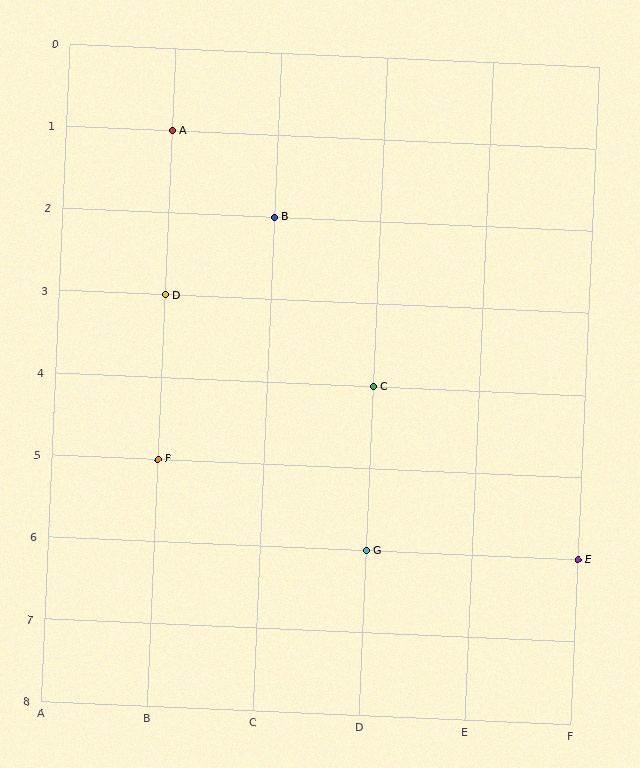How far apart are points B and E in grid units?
Points B and E are 3 columns and 4 rows apart (about 5.0 grid units diagonally).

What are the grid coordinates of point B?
Point B is at grid coordinates (C, 2).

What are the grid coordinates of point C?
Point C is at grid coordinates (D, 4).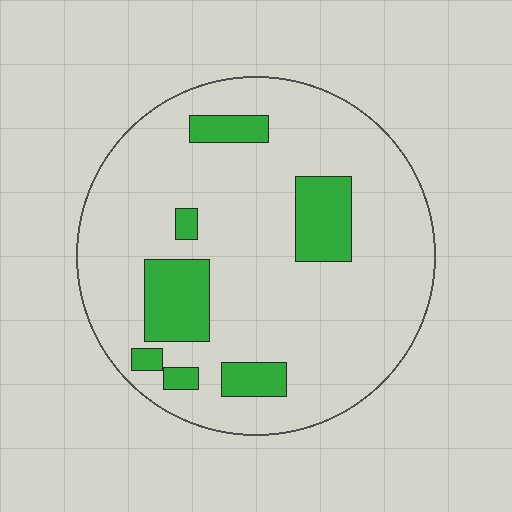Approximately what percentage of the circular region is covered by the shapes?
Approximately 15%.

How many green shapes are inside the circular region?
7.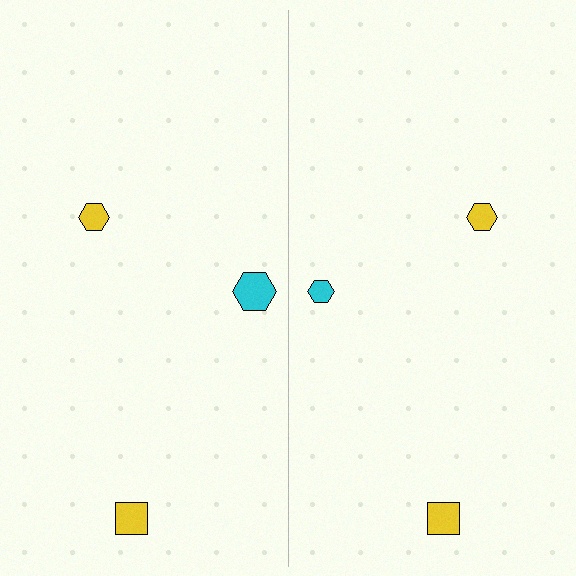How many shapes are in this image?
There are 6 shapes in this image.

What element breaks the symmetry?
The cyan hexagon on the right side has a different size than its mirror counterpart.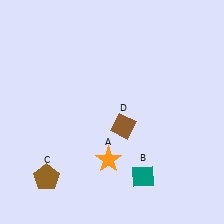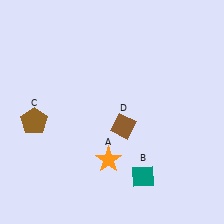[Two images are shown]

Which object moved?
The brown pentagon (C) moved up.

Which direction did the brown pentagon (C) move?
The brown pentagon (C) moved up.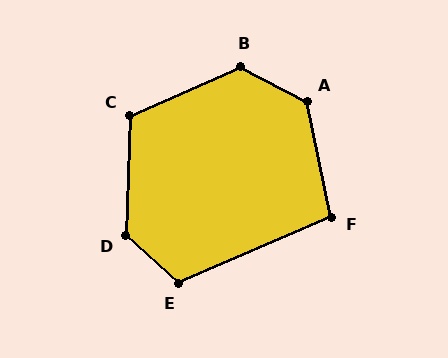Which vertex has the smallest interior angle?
F, at approximately 102 degrees.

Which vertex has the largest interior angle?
D, at approximately 130 degrees.